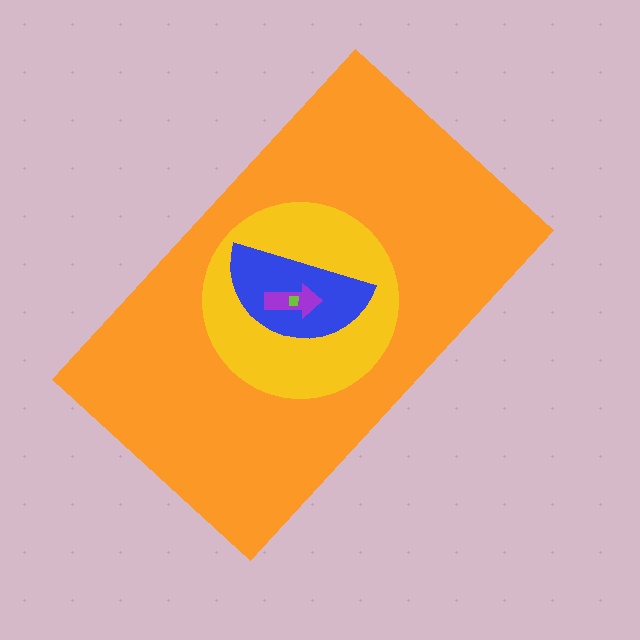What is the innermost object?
The lime square.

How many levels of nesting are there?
5.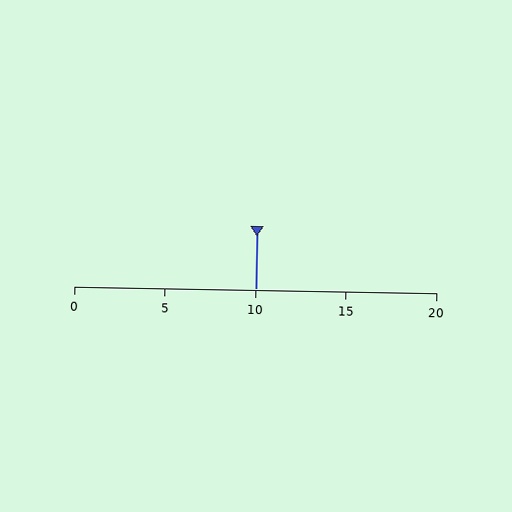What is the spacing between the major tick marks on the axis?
The major ticks are spaced 5 apart.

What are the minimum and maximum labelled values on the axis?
The axis runs from 0 to 20.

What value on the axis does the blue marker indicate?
The marker indicates approximately 10.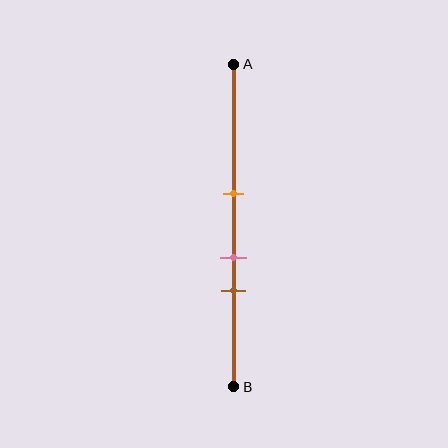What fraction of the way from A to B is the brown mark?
The brown mark is approximately 70% (0.7) of the way from A to B.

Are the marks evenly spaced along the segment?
Yes, the marks are approximately evenly spaced.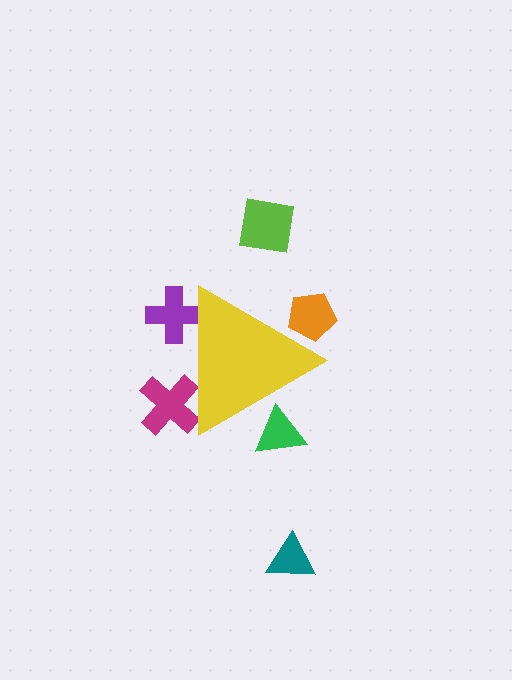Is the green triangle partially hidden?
Yes, the green triangle is partially hidden behind the yellow triangle.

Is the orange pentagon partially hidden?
Yes, the orange pentagon is partially hidden behind the yellow triangle.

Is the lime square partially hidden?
No, the lime square is fully visible.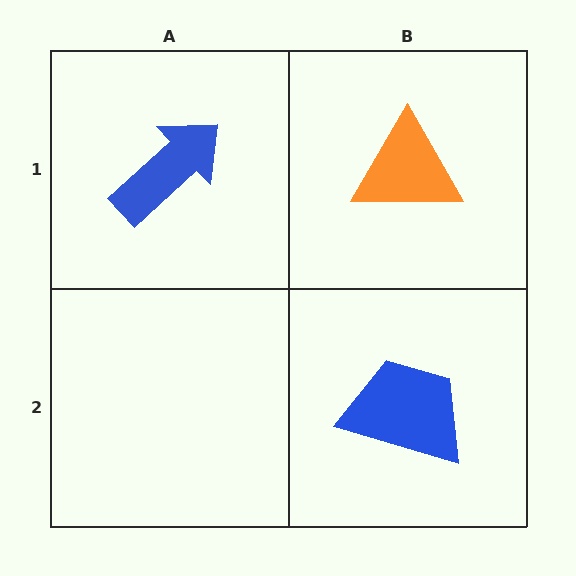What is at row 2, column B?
A blue trapezoid.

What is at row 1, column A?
A blue arrow.